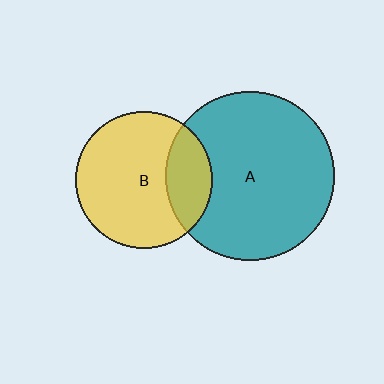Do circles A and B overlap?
Yes.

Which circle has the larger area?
Circle A (teal).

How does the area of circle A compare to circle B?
Approximately 1.5 times.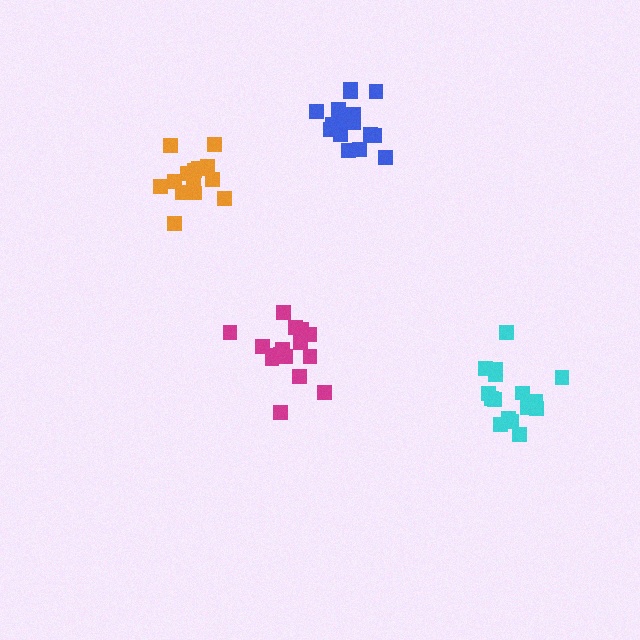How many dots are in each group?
Group 1: 17 dots, Group 2: 16 dots, Group 3: 16 dots, Group 4: 14 dots (63 total).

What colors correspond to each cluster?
The clusters are colored: blue, cyan, magenta, orange.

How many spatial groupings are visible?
There are 4 spatial groupings.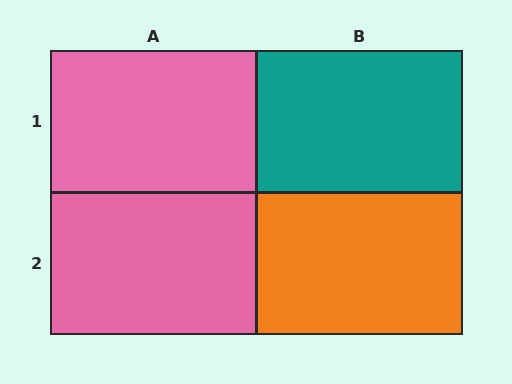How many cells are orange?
1 cell is orange.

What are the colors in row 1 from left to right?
Pink, teal.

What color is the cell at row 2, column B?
Orange.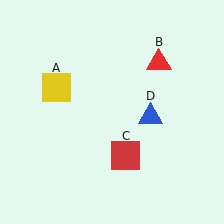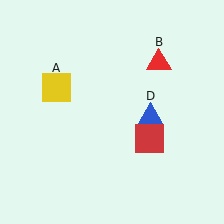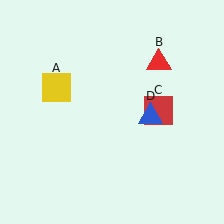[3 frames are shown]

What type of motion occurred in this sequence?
The red square (object C) rotated counterclockwise around the center of the scene.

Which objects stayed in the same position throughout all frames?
Yellow square (object A) and red triangle (object B) and blue triangle (object D) remained stationary.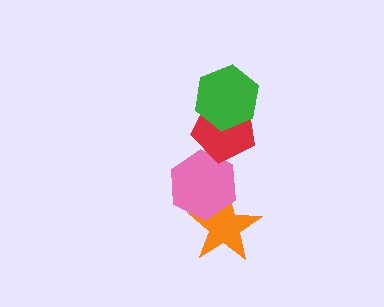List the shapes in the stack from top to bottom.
From top to bottom: the green hexagon, the red pentagon, the pink hexagon, the orange star.